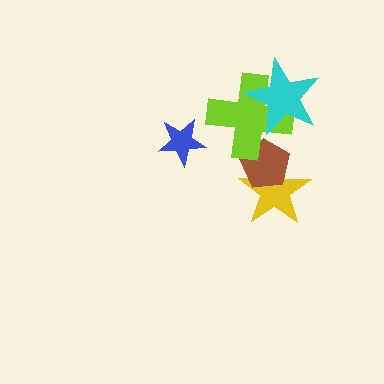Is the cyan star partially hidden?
No, no other shape covers it.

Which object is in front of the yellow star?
The brown pentagon is in front of the yellow star.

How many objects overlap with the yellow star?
1 object overlaps with the yellow star.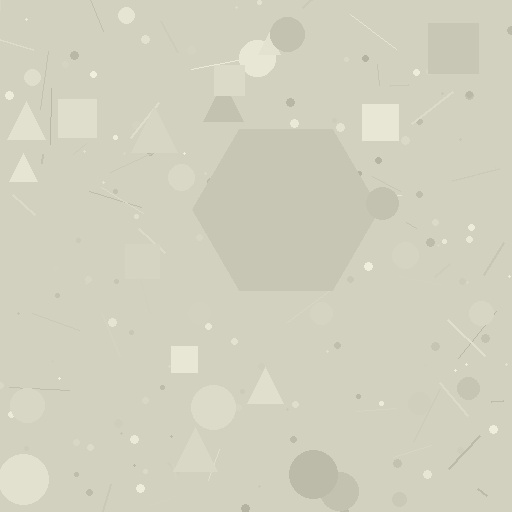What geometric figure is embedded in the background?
A hexagon is embedded in the background.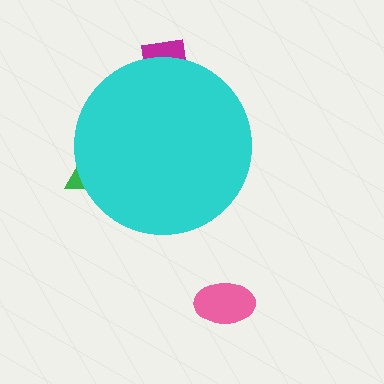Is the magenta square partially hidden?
Yes, the magenta square is partially hidden behind the cyan circle.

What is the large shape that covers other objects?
A cyan circle.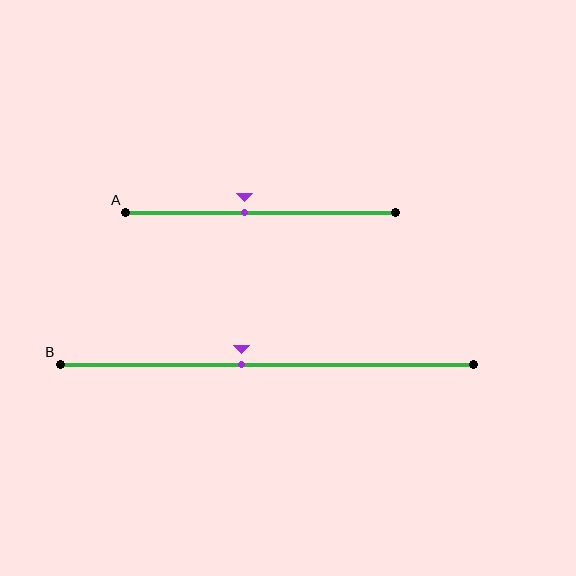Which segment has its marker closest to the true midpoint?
Segment A has its marker closest to the true midpoint.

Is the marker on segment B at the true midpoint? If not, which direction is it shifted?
No, the marker on segment B is shifted to the left by about 6% of the segment length.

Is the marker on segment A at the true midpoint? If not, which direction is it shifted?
No, the marker on segment A is shifted to the left by about 6% of the segment length.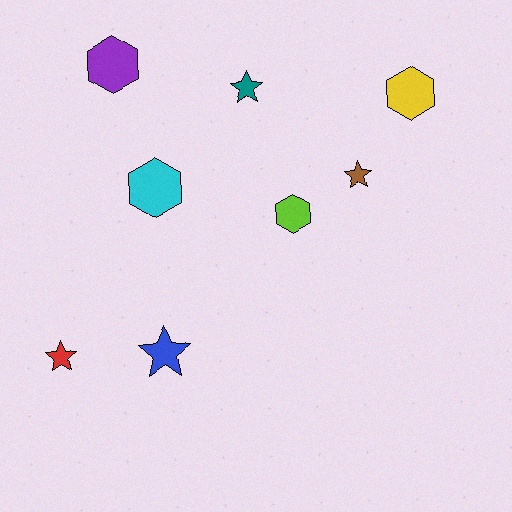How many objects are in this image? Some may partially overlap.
There are 8 objects.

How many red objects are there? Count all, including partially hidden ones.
There is 1 red object.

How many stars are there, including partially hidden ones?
There are 4 stars.